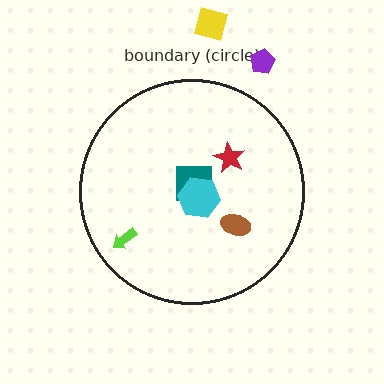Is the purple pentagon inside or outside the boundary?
Outside.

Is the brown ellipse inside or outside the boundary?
Inside.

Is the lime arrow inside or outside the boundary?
Inside.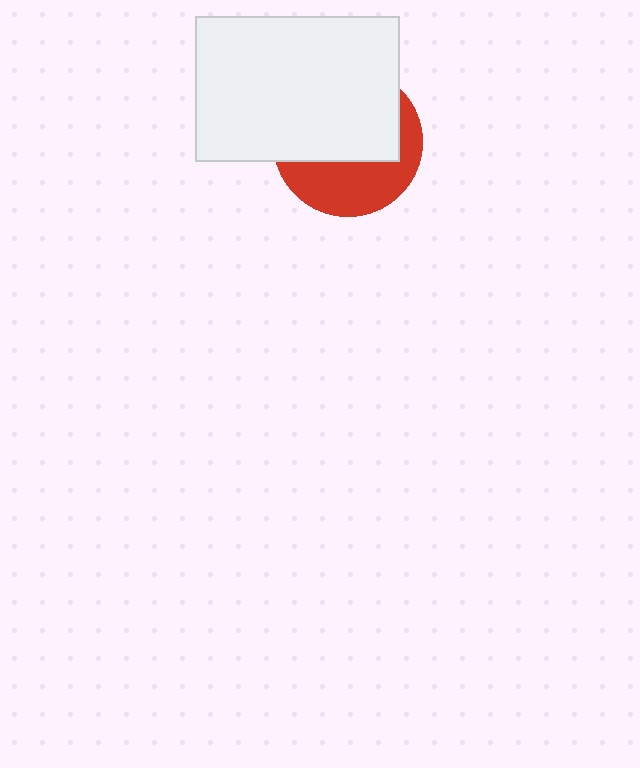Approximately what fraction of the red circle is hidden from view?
Roughly 59% of the red circle is hidden behind the white rectangle.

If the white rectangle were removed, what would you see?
You would see the complete red circle.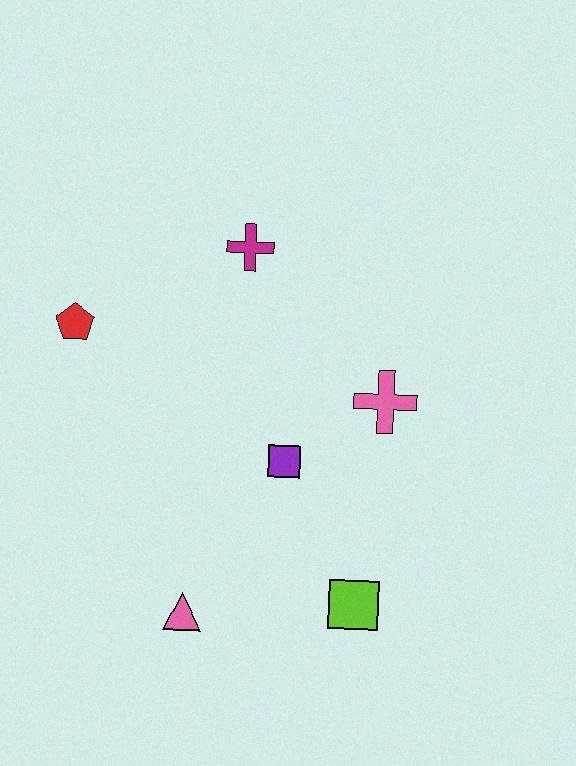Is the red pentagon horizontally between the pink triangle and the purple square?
No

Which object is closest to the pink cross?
The purple square is closest to the pink cross.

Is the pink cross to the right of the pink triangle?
Yes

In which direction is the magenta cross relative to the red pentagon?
The magenta cross is to the right of the red pentagon.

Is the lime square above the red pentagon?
No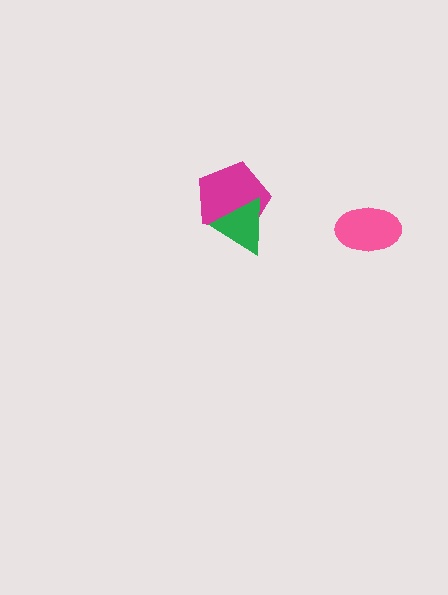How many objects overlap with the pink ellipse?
0 objects overlap with the pink ellipse.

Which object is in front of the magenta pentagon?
The green triangle is in front of the magenta pentagon.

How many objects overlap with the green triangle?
1 object overlaps with the green triangle.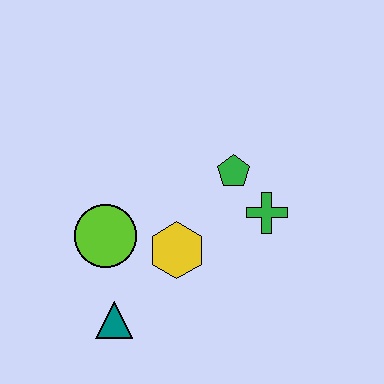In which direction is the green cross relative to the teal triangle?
The green cross is to the right of the teal triangle.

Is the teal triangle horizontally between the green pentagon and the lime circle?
Yes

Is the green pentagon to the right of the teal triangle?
Yes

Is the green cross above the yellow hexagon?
Yes